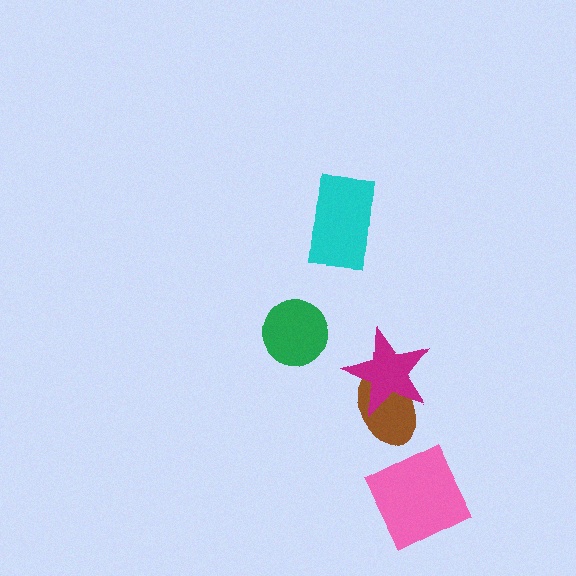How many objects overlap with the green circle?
0 objects overlap with the green circle.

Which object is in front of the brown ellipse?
The magenta star is in front of the brown ellipse.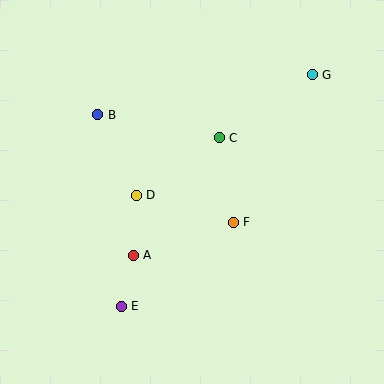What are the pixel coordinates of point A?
Point A is at (133, 255).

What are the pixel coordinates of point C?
Point C is at (219, 138).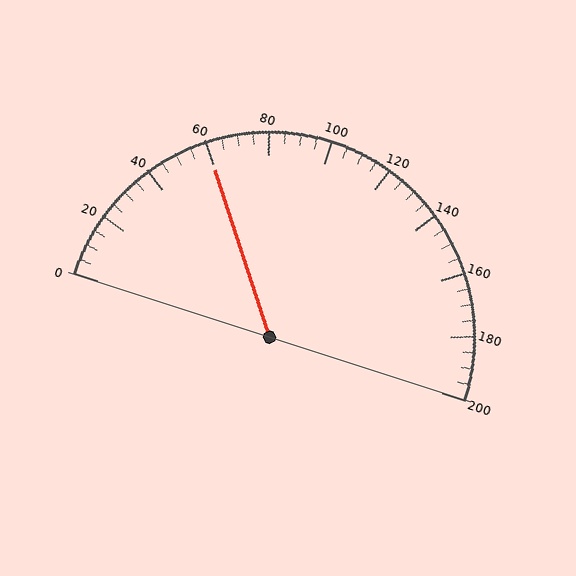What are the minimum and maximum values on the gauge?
The gauge ranges from 0 to 200.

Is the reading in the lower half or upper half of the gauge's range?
The reading is in the lower half of the range (0 to 200).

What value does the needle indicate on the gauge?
The needle indicates approximately 60.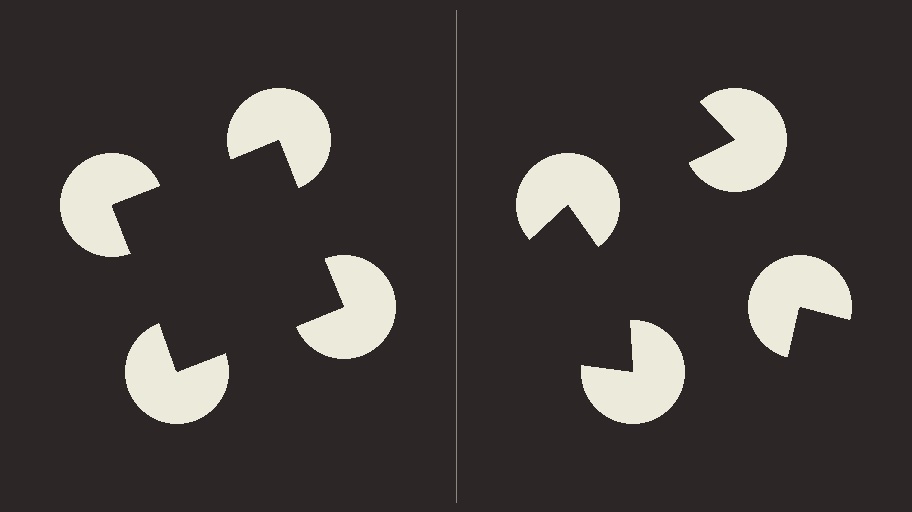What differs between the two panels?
The pac-man discs are positioned identically on both sides; only the wedge orientations differ. On the left they align to a square; on the right they are misaligned.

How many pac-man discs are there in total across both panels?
8 — 4 on each side.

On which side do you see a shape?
An illusory square appears on the left side. On the right side the wedge cuts are rotated, so no coherent shape forms.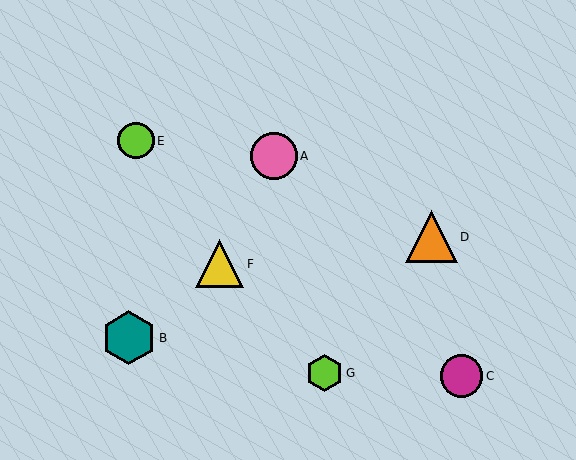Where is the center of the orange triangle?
The center of the orange triangle is at (431, 237).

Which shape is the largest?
The teal hexagon (labeled B) is the largest.